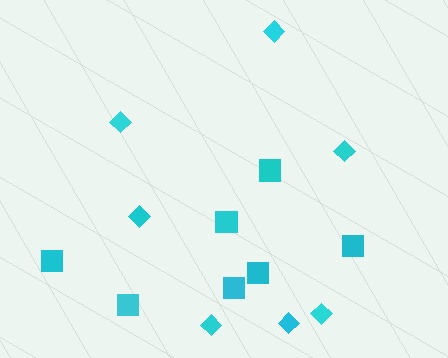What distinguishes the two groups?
There are 2 groups: one group of squares (7) and one group of diamonds (7).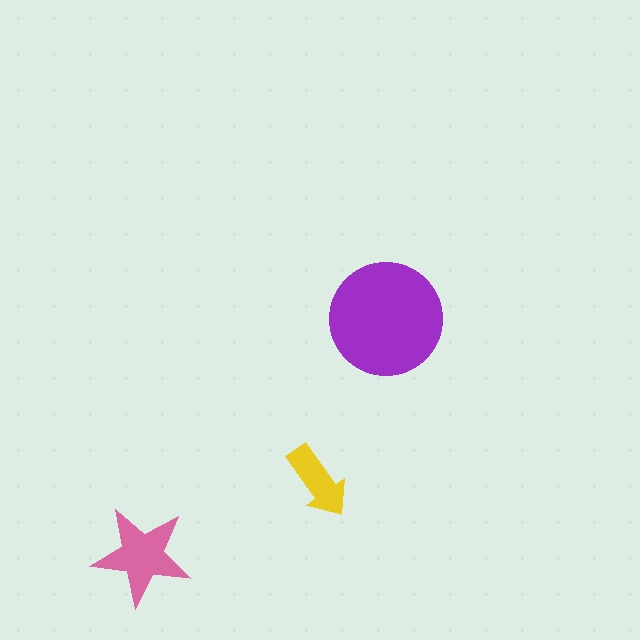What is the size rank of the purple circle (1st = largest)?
1st.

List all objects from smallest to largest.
The yellow arrow, the pink star, the purple circle.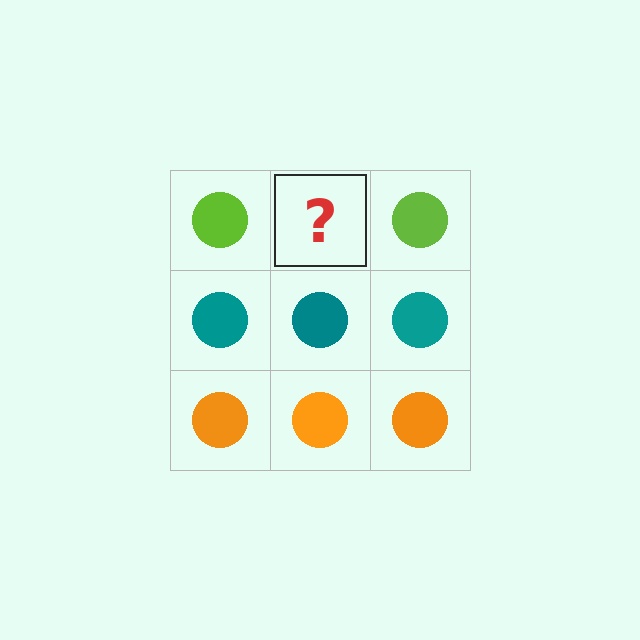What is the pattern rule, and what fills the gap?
The rule is that each row has a consistent color. The gap should be filled with a lime circle.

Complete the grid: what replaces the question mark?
The question mark should be replaced with a lime circle.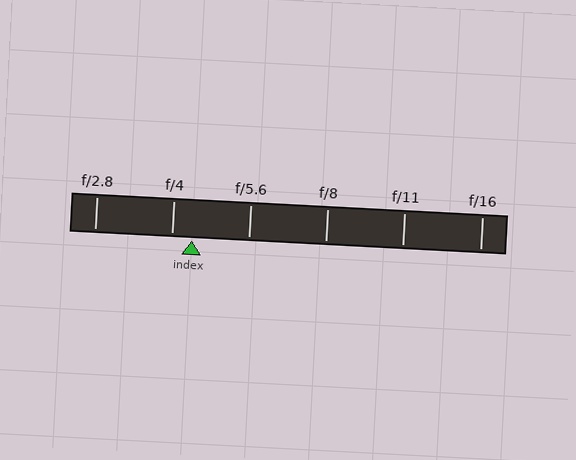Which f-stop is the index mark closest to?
The index mark is closest to f/4.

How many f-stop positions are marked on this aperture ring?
There are 6 f-stop positions marked.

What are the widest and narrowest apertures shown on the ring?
The widest aperture shown is f/2.8 and the narrowest is f/16.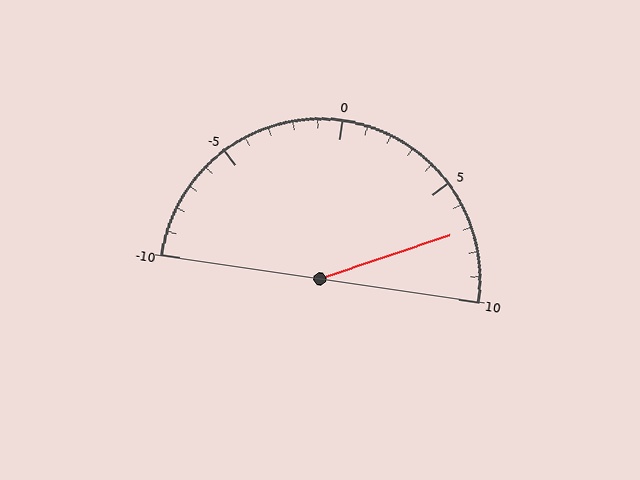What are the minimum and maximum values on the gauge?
The gauge ranges from -10 to 10.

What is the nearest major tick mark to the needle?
The nearest major tick mark is 5.